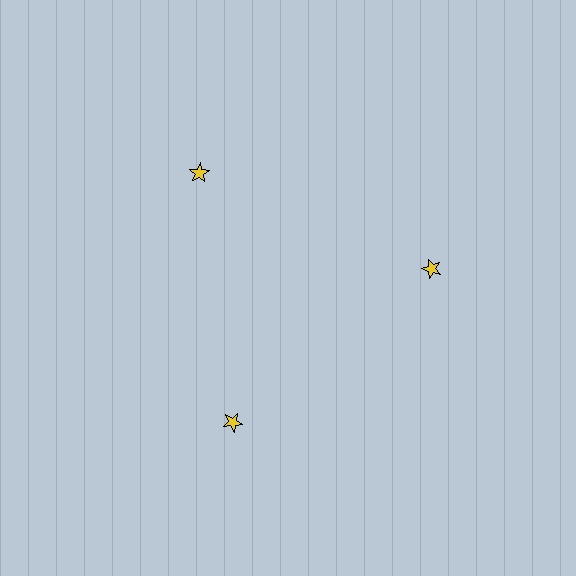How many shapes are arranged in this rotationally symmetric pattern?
There are 3 shapes, arranged in 3 groups of 1.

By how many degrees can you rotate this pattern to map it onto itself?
The pattern maps onto itself every 120 degrees of rotation.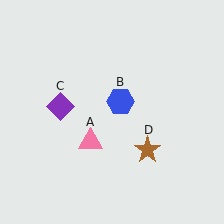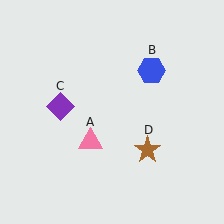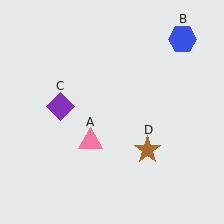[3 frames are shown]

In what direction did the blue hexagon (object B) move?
The blue hexagon (object B) moved up and to the right.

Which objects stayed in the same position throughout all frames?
Pink triangle (object A) and purple diamond (object C) and brown star (object D) remained stationary.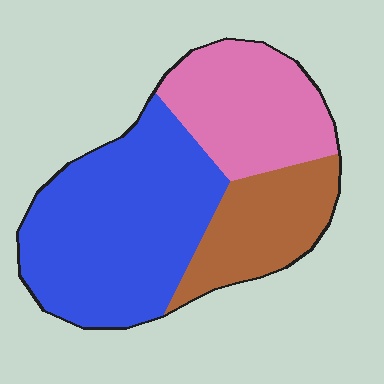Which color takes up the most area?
Blue, at roughly 50%.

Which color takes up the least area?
Brown, at roughly 20%.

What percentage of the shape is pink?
Pink takes up about one quarter (1/4) of the shape.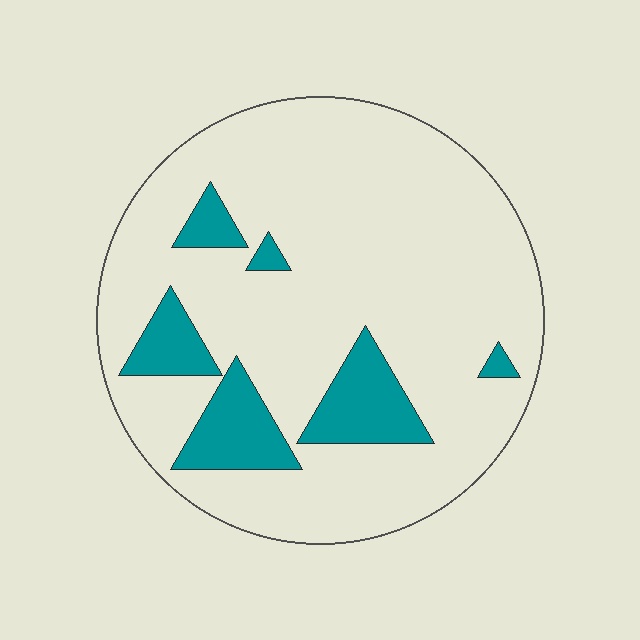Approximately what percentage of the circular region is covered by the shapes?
Approximately 15%.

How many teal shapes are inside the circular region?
6.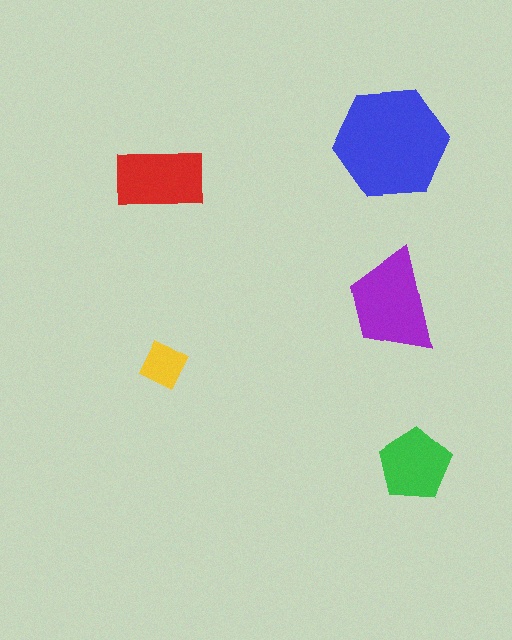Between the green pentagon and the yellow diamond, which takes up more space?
The green pentagon.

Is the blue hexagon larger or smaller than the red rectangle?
Larger.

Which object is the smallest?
The yellow diamond.